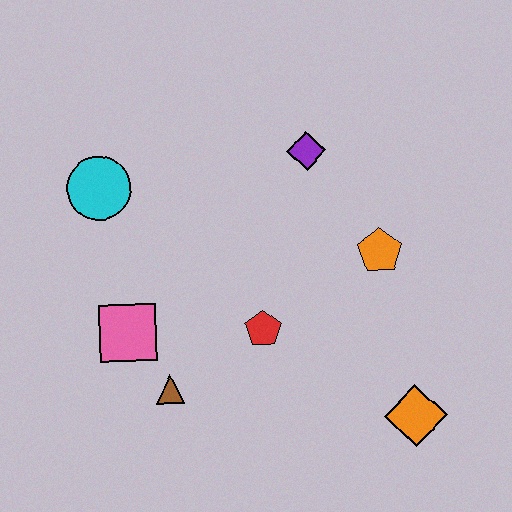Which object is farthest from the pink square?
The orange diamond is farthest from the pink square.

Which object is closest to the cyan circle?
The pink square is closest to the cyan circle.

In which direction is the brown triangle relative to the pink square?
The brown triangle is below the pink square.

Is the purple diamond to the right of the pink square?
Yes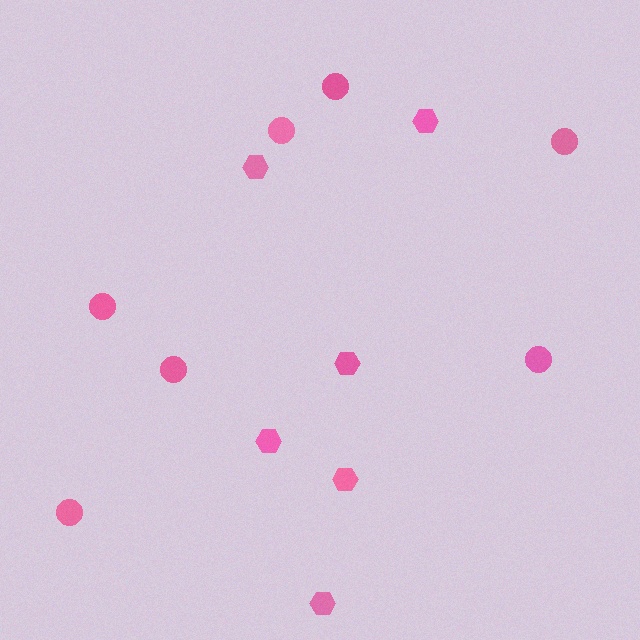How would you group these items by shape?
There are 2 groups: one group of hexagons (6) and one group of circles (7).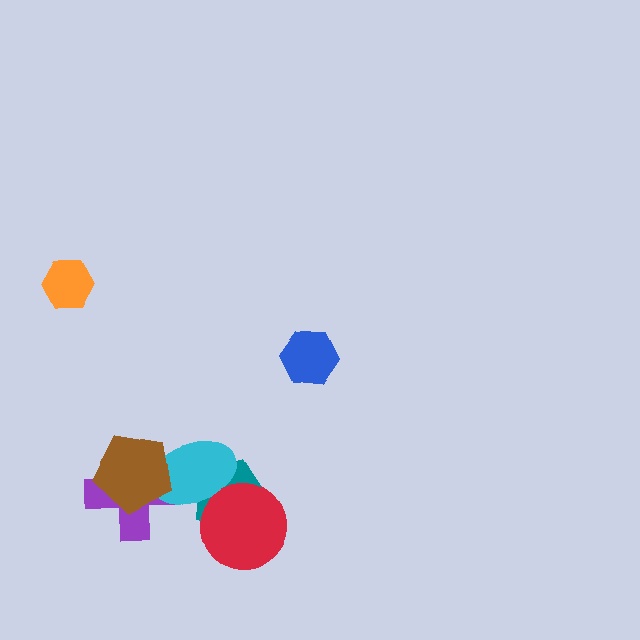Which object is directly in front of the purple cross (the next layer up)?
The cyan ellipse is directly in front of the purple cross.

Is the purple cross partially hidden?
Yes, it is partially covered by another shape.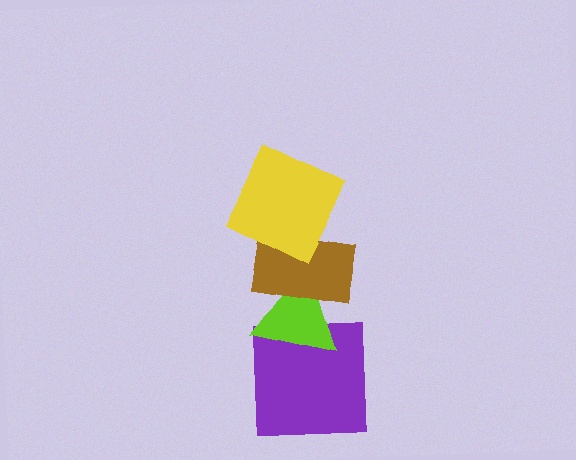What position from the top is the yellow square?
The yellow square is 1st from the top.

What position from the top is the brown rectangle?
The brown rectangle is 2nd from the top.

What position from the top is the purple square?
The purple square is 4th from the top.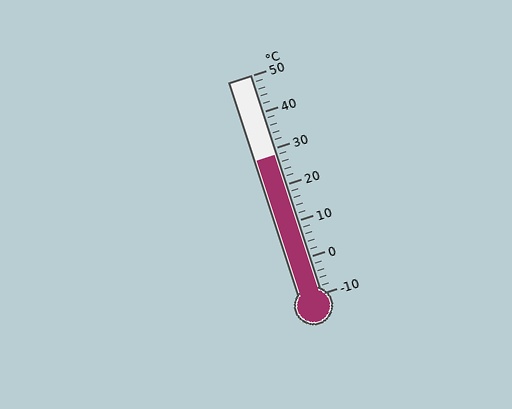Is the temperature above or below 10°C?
The temperature is above 10°C.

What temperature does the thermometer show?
The thermometer shows approximately 28°C.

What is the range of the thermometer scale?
The thermometer scale ranges from -10°C to 50°C.